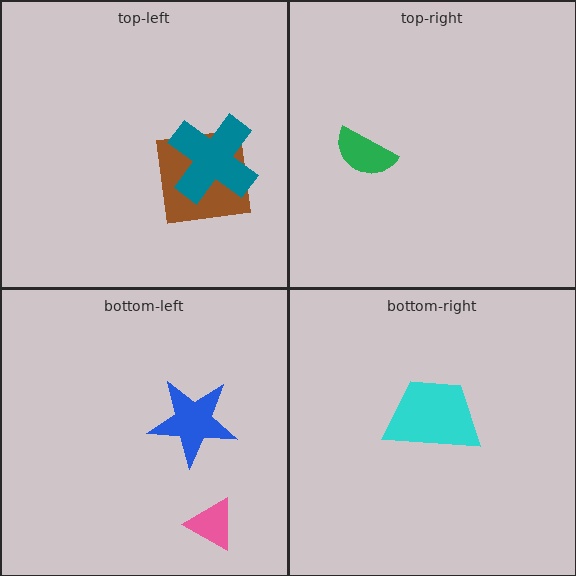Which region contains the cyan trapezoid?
The bottom-right region.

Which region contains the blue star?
The bottom-left region.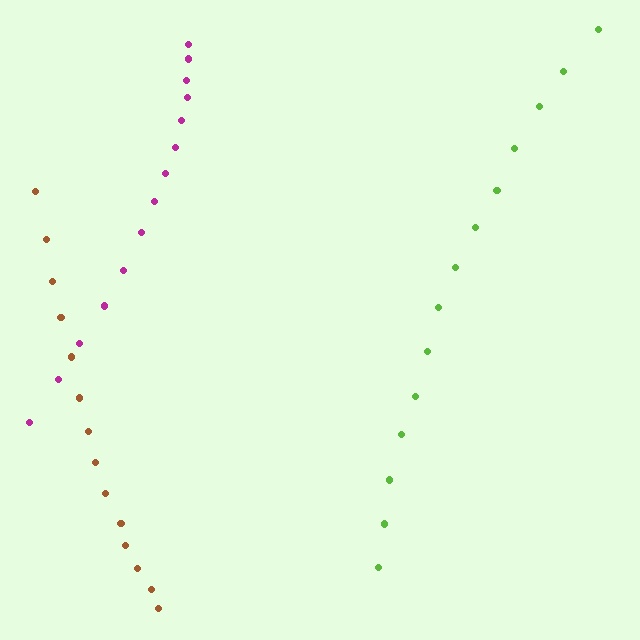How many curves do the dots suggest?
There are 3 distinct paths.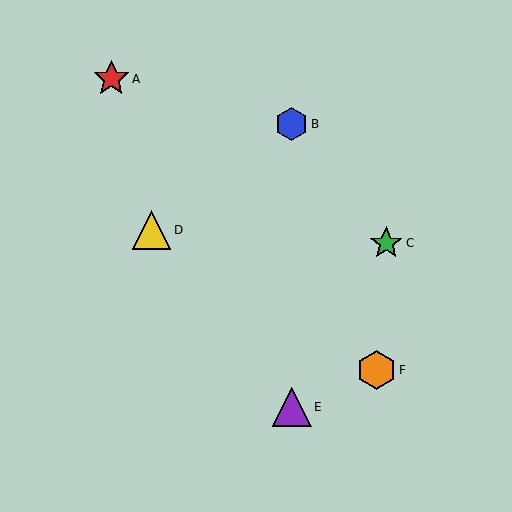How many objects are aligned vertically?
2 objects (B, E) are aligned vertically.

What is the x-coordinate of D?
Object D is at x≈152.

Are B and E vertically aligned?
Yes, both are at x≈292.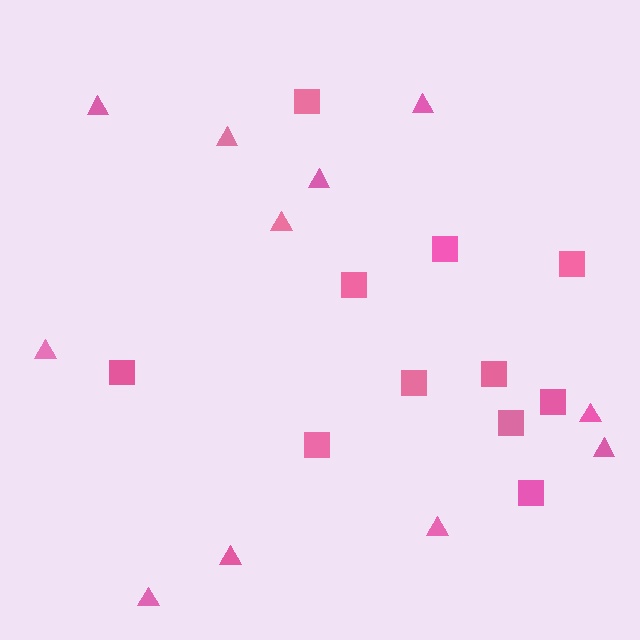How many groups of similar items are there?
There are 2 groups: one group of squares (11) and one group of triangles (11).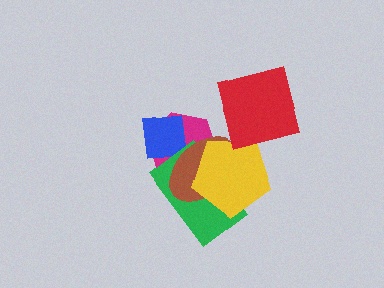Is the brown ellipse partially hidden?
Yes, it is partially covered by another shape.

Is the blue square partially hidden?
Yes, it is partially covered by another shape.